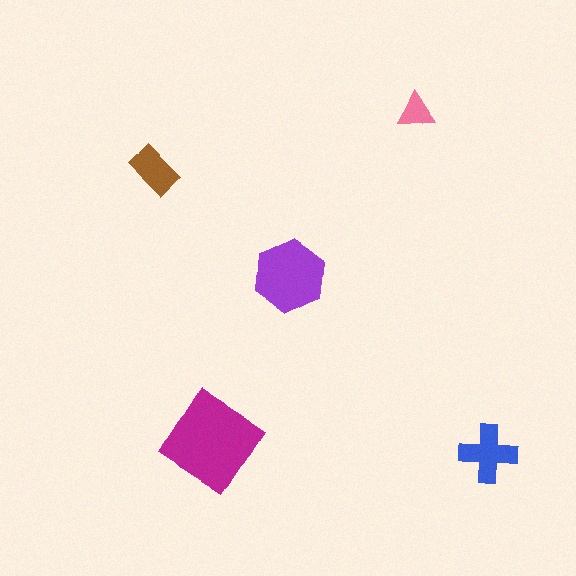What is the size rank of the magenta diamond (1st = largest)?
1st.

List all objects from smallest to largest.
The pink triangle, the brown rectangle, the blue cross, the purple hexagon, the magenta diamond.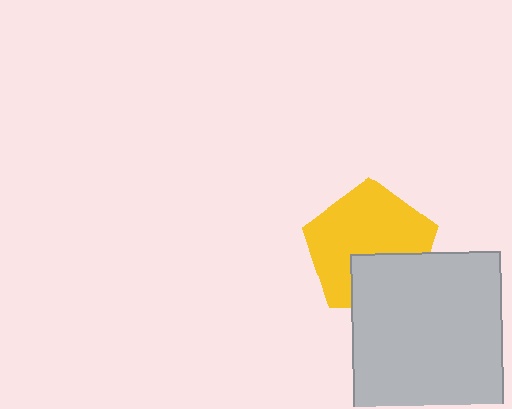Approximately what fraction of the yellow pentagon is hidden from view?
Roughly 31% of the yellow pentagon is hidden behind the light gray rectangle.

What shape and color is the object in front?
The object in front is a light gray rectangle.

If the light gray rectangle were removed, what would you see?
You would see the complete yellow pentagon.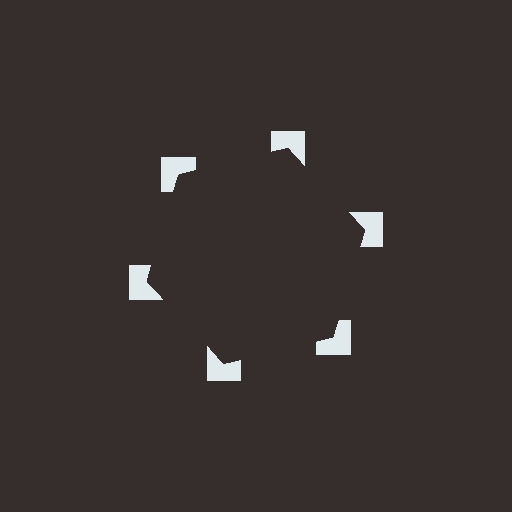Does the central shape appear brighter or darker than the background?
It typically appears slightly darker than the background, even though no actual brightness change is drawn.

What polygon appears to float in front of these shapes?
An illusory hexagon — its edges are inferred from the aligned wedge cuts in the notched squares, not physically drawn.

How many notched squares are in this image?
There are 6 — one at each vertex of the illusory hexagon.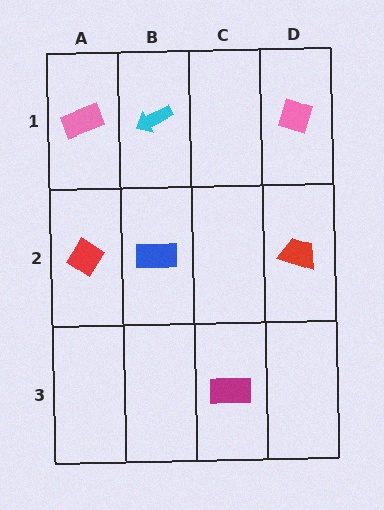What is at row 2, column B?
A blue rectangle.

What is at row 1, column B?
A cyan arrow.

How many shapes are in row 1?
3 shapes.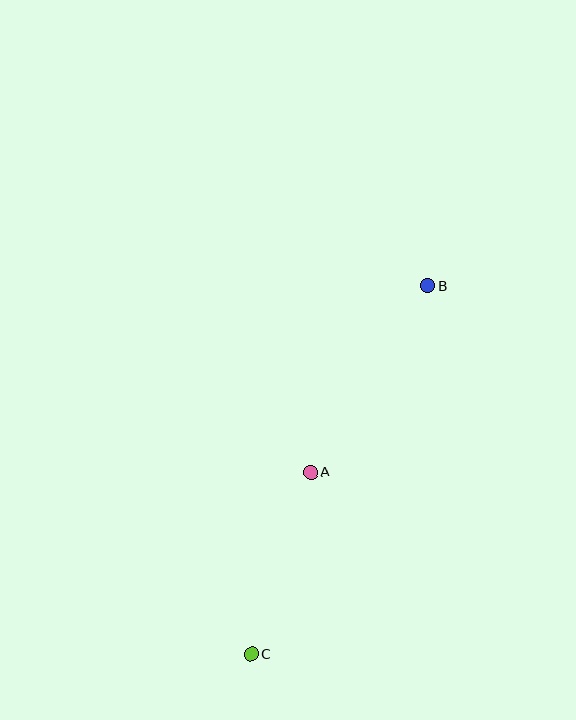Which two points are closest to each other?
Points A and C are closest to each other.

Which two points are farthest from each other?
Points B and C are farthest from each other.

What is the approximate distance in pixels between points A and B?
The distance between A and B is approximately 220 pixels.